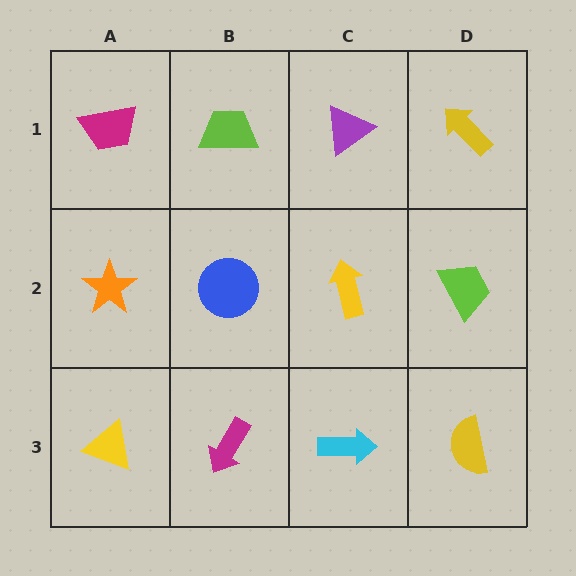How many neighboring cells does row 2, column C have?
4.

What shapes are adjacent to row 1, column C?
A yellow arrow (row 2, column C), a lime trapezoid (row 1, column B), a yellow arrow (row 1, column D).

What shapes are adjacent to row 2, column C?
A purple triangle (row 1, column C), a cyan arrow (row 3, column C), a blue circle (row 2, column B), a lime trapezoid (row 2, column D).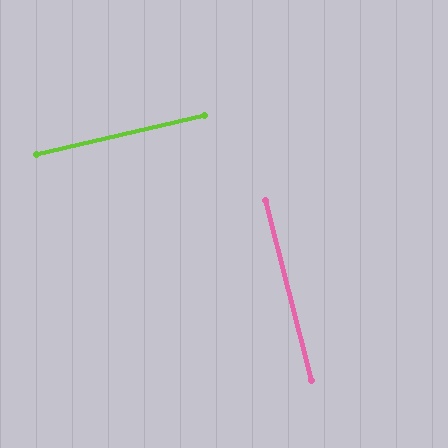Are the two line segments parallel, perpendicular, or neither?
Perpendicular — they meet at approximately 89°.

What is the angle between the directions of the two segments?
Approximately 89 degrees.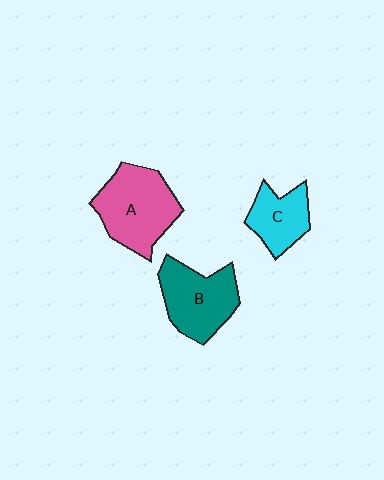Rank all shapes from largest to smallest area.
From largest to smallest: A (pink), B (teal), C (cyan).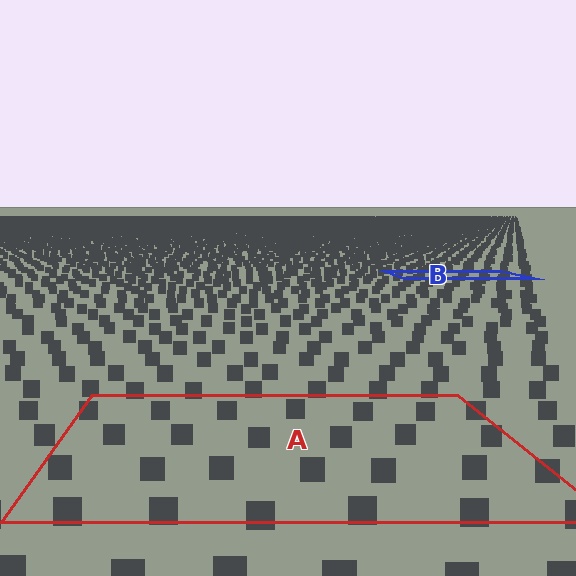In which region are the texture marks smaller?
The texture marks are smaller in region B, because it is farther away.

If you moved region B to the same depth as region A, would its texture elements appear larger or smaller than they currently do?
They would appear larger. At a closer depth, the same texture elements are projected at a bigger on-screen size.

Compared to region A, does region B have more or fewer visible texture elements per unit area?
Region B has more texture elements per unit area — they are packed more densely because it is farther away.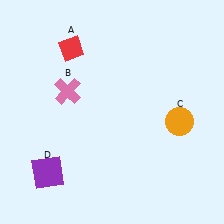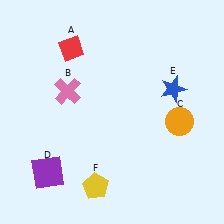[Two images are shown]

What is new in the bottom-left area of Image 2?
A yellow pentagon (F) was added in the bottom-left area of Image 2.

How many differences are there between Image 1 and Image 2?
There are 2 differences between the two images.